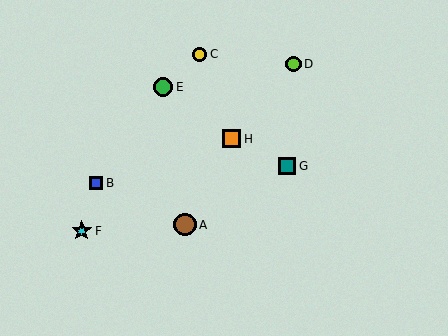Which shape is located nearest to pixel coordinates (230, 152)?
The orange square (labeled H) at (232, 139) is nearest to that location.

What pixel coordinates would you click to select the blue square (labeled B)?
Click at (96, 183) to select the blue square B.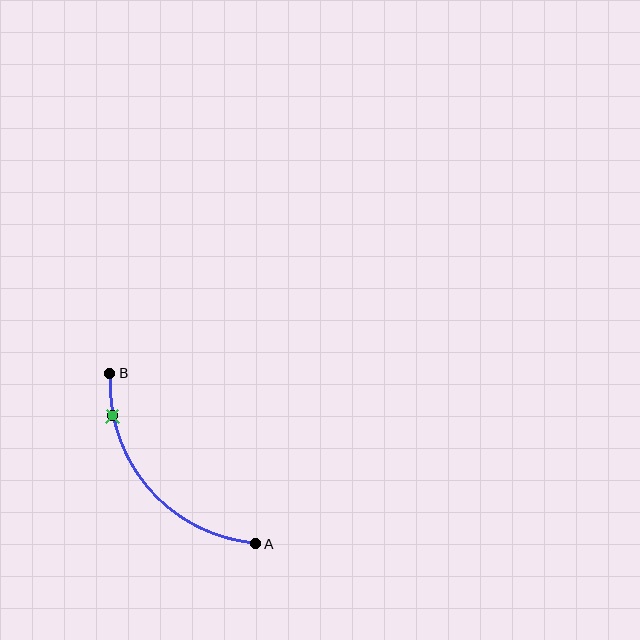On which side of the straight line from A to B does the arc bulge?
The arc bulges below and to the left of the straight line connecting A and B.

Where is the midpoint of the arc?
The arc midpoint is the point on the curve farthest from the straight line joining A and B. It sits below and to the left of that line.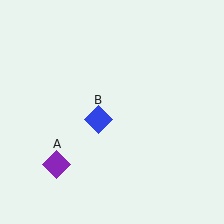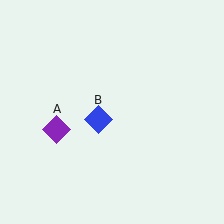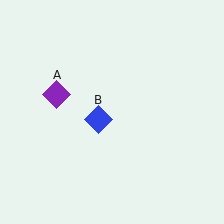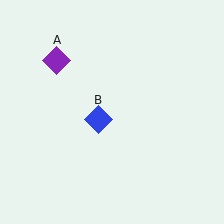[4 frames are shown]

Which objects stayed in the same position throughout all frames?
Blue diamond (object B) remained stationary.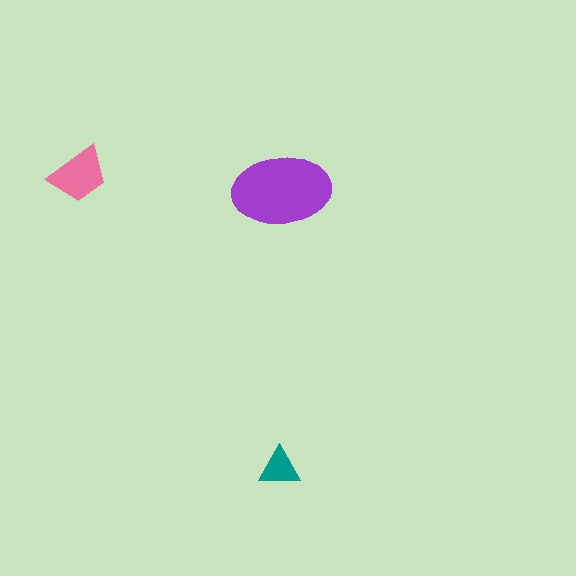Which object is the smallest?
The teal triangle.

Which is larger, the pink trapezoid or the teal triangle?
The pink trapezoid.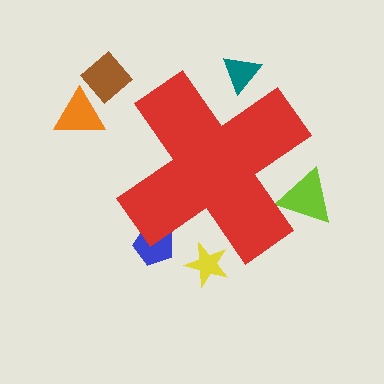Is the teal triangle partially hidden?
Yes, the teal triangle is partially hidden behind the red cross.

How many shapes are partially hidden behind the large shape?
4 shapes are partially hidden.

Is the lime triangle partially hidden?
Yes, the lime triangle is partially hidden behind the red cross.